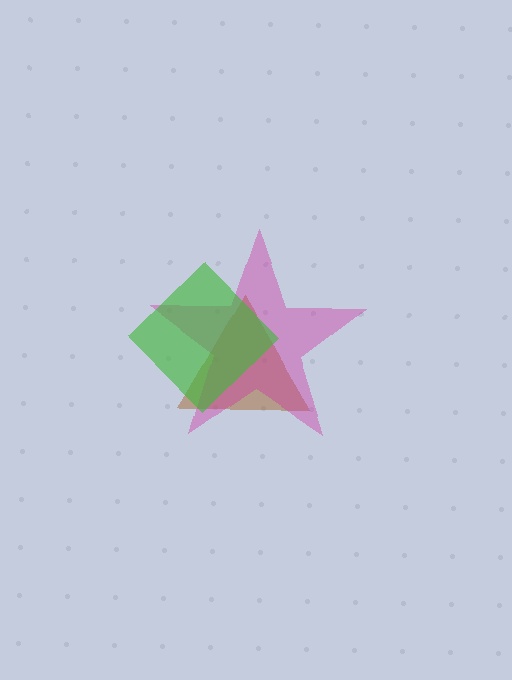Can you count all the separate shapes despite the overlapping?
Yes, there are 3 separate shapes.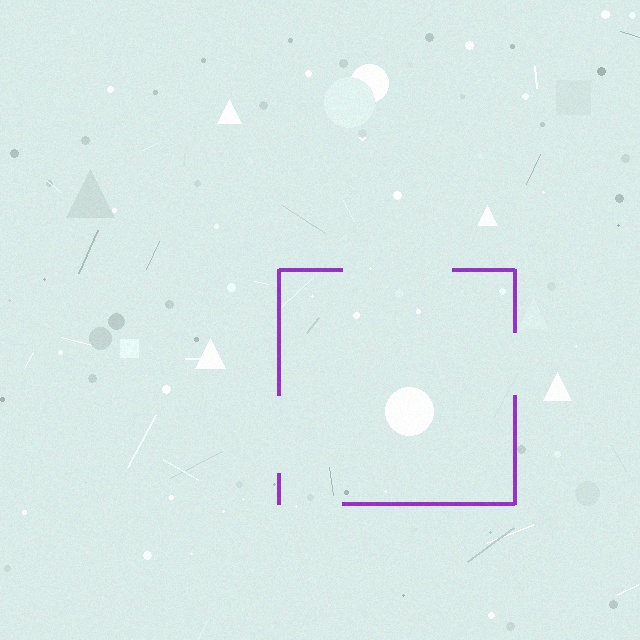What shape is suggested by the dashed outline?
The dashed outline suggests a square.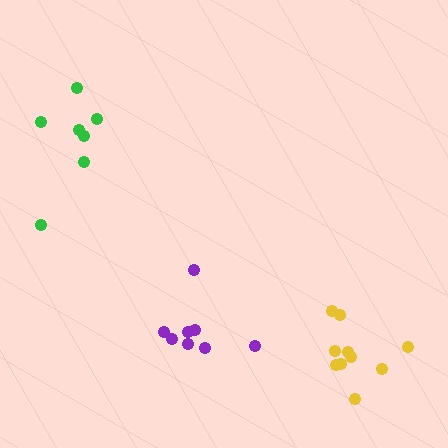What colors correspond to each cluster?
The clusters are colored: purple, yellow, green.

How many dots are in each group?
Group 1: 8 dots, Group 2: 10 dots, Group 3: 7 dots (25 total).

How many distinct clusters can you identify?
There are 3 distinct clusters.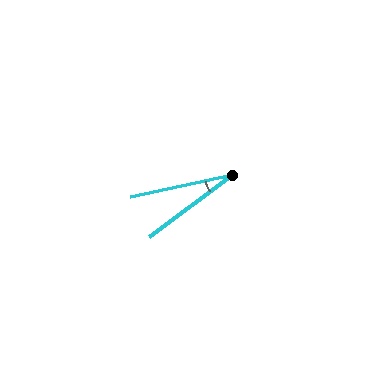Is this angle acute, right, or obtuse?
It is acute.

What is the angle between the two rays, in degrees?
Approximately 25 degrees.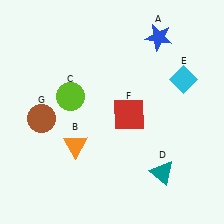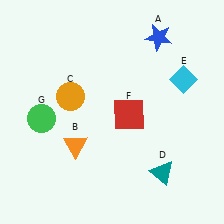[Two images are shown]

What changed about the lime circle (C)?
In Image 1, C is lime. In Image 2, it changed to orange.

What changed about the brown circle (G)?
In Image 1, G is brown. In Image 2, it changed to green.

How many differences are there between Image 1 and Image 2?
There are 2 differences between the two images.